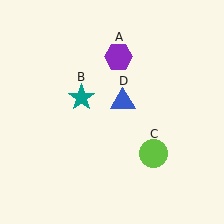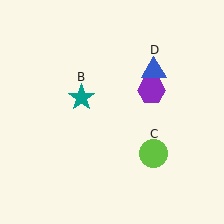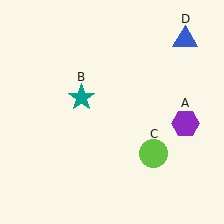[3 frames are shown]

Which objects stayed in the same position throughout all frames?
Teal star (object B) and lime circle (object C) remained stationary.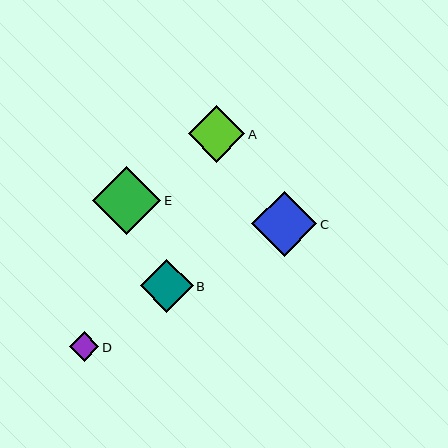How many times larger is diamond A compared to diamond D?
Diamond A is approximately 1.9 times the size of diamond D.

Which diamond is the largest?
Diamond E is the largest with a size of approximately 68 pixels.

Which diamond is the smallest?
Diamond D is the smallest with a size of approximately 30 pixels.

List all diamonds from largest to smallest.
From largest to smallest: E, C, A, B, D.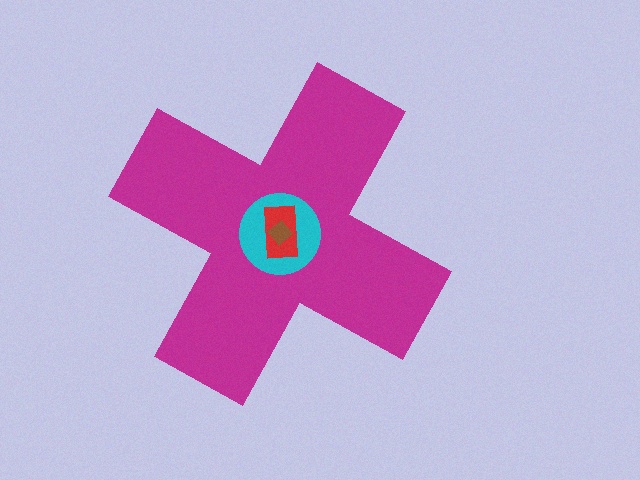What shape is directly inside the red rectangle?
The brown diamond.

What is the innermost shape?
The brown diamond.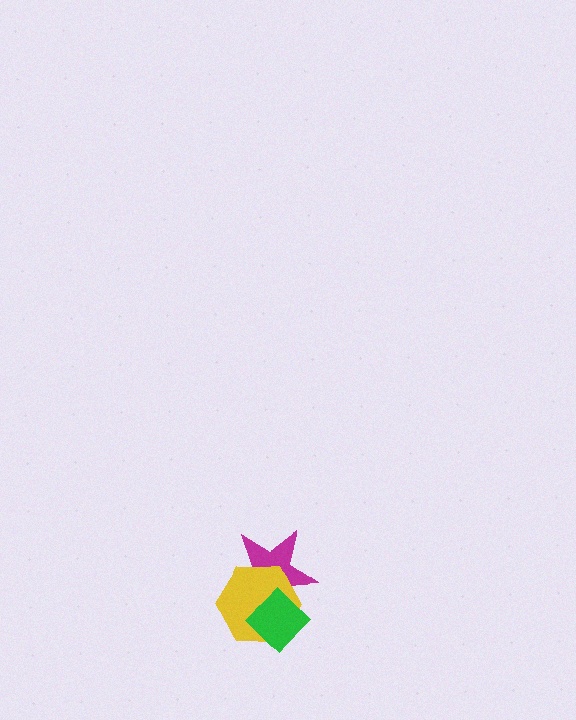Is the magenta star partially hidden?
Yes, it is partially covered by another shape.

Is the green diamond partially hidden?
No, no other shape covers it.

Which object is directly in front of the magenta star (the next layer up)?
The yellow hexagon is directly in front of the magenta star.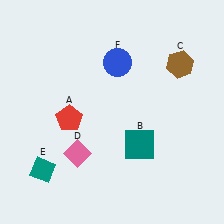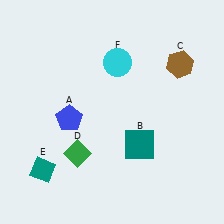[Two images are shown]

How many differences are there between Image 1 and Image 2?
There are 3 differences between the two images.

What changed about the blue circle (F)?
In Image 1, F is blue. In Image 2, it changed to cyan.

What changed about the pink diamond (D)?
In Image 1, D is pink. In Image 2, it changed to green.